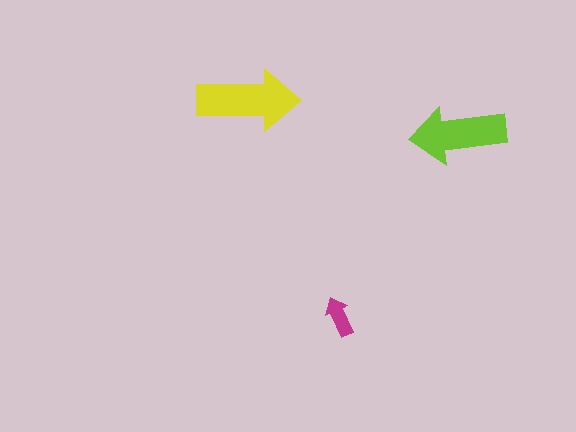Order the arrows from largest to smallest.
the yellow one, the lime one, the magenta one.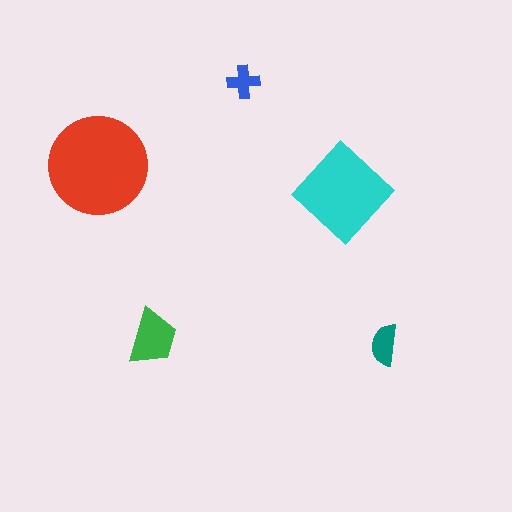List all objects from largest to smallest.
The red circle, the cyan diamond, the green trapezoid, the teal semicircle, the blue cross.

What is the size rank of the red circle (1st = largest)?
1st.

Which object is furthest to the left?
The red circle is leftmost.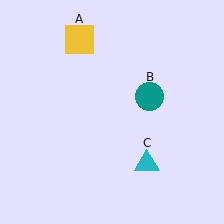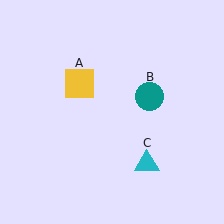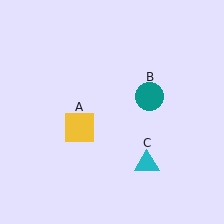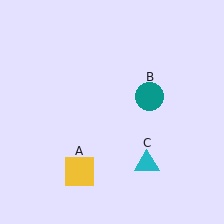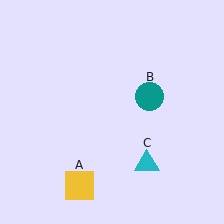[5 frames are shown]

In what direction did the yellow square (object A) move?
The yellow square (object A) moved down.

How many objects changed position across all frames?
1 object changed position: yellow square (object A).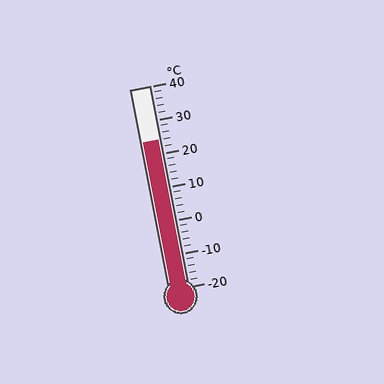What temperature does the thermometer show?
The thermometer shows approximately 24°C.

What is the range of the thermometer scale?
The thermometer scale ranges from -20°C to 40°C.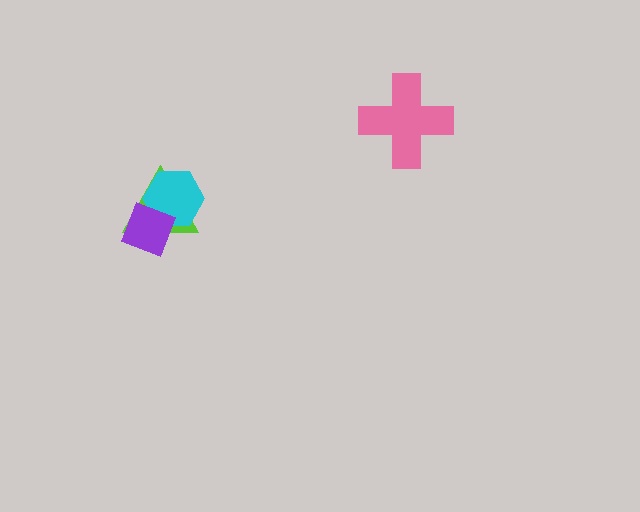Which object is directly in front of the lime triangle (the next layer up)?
The cyan hexagon is directly in front of the lime triangle.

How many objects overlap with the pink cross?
0 objects overlap with the pink cross.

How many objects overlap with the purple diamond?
2 objects overlap with the purple diamond.